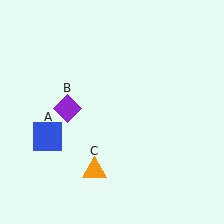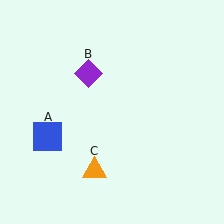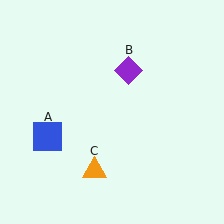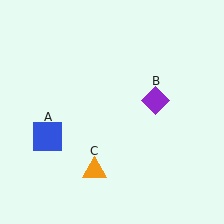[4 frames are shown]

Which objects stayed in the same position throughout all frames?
Blue square (object A) and orange triangle (object C) remained stationary.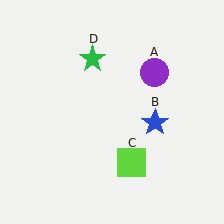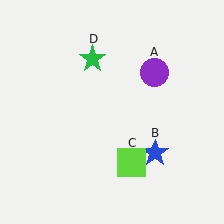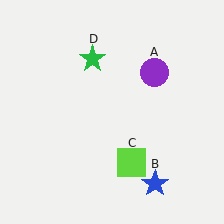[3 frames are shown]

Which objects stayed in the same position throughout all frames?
Purple circle (object A) and lime square (object C) and green star (object D) remained stationary.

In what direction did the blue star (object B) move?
The blue star (object B) moved down.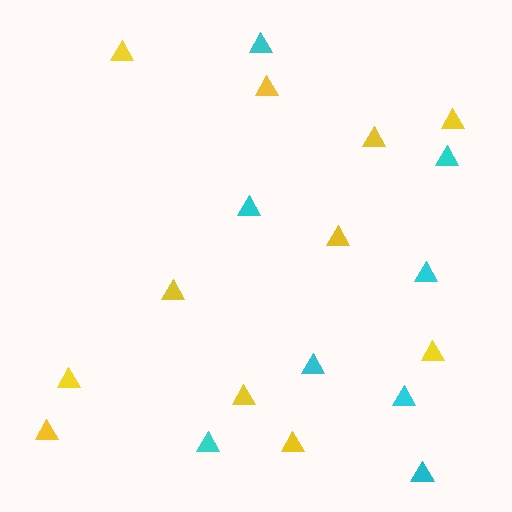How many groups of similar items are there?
There are 2 groups: one group of yellow triangles (11) and one group of cyan triangles (8).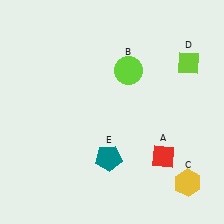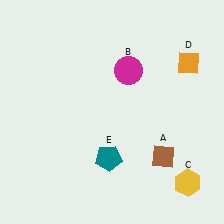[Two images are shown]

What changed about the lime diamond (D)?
In Image 1, D is lime. In Image 2, it changed to orange.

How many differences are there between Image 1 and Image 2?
There are 3 differences between the two images.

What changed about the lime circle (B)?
In Image 1, B is lime. In Image 2, it changed to magenta.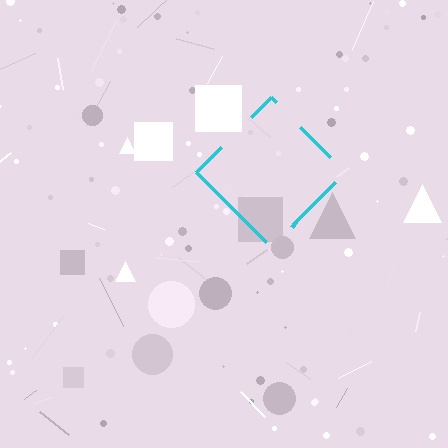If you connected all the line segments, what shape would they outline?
They would outline a diamond.